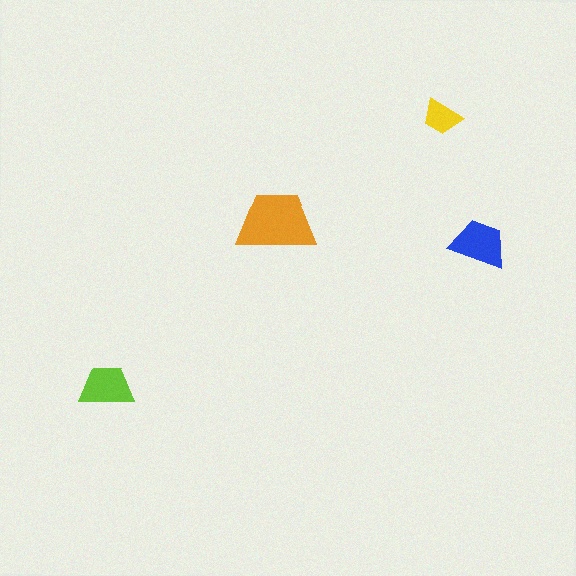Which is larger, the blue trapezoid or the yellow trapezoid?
The blue one.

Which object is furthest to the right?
The blue trapezoid is rightmost.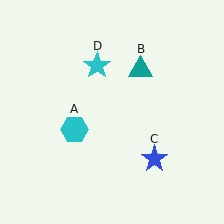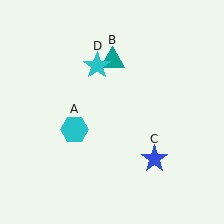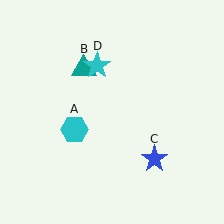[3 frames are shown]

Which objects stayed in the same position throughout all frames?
Cyan hexagon (object A) and blue star (object C) and cyan star (object D) remained stationary.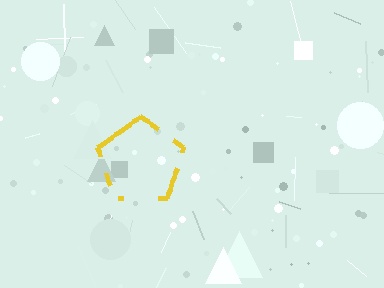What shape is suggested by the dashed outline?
The dashed outline suggests a pentagon.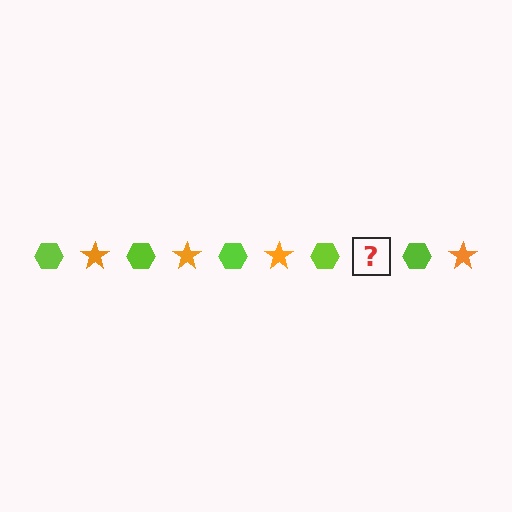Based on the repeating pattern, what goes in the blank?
The blank should be an orange star.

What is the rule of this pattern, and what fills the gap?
The rule is that the pattern alternates between lime hexagon and orange star. The gap should be filled with an orange star.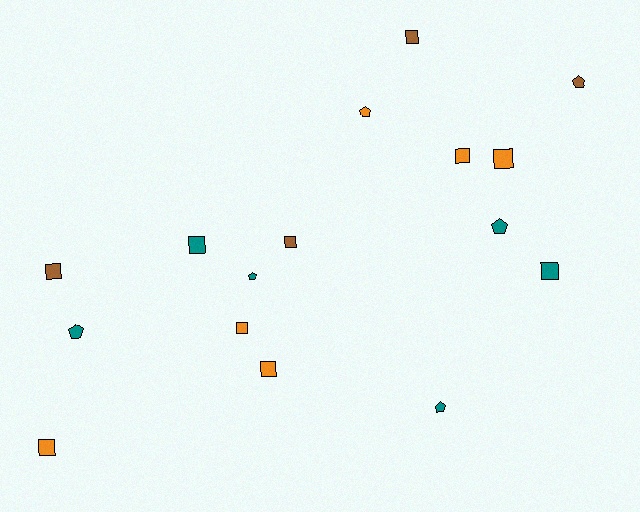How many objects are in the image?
There are 16 objects.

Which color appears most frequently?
Teal, with 6 objects.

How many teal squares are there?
There are 2 teal squares.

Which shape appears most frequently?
Square, with 10 objects.